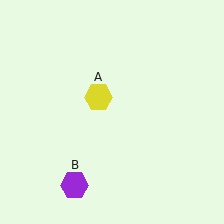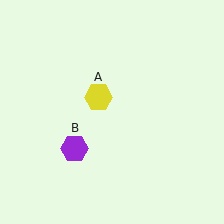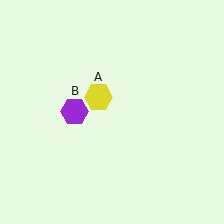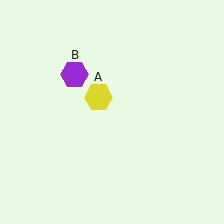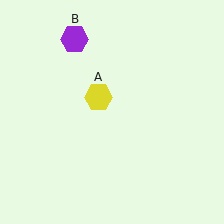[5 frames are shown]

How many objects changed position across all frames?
1 object changed position: purple hexagon (object B).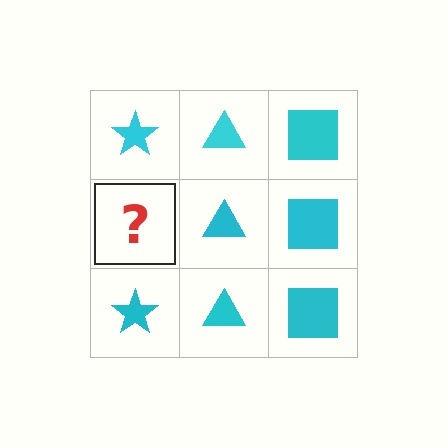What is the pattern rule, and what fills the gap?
The rule is that each column has a consistent shape. The gap should be filled with a cyan star.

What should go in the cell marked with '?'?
The missing cell should contain a cyan star.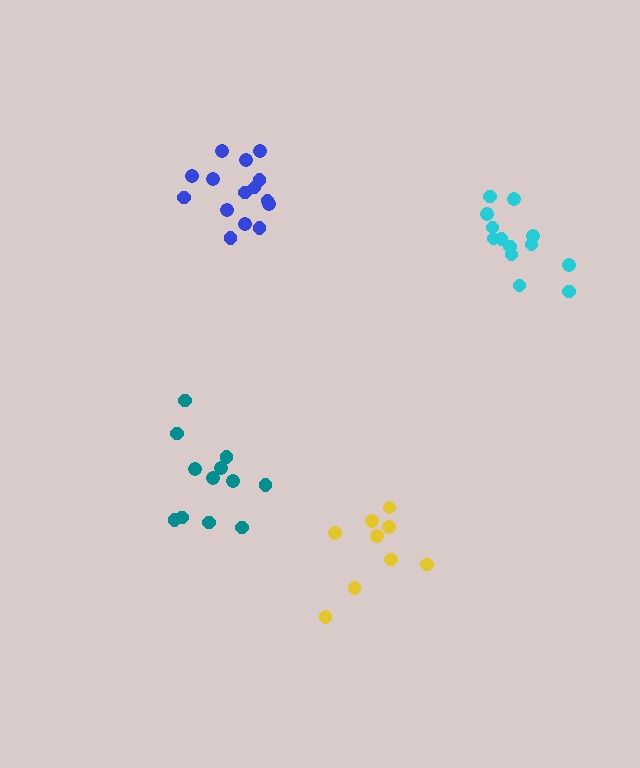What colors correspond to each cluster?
The clusters are colored: blue, teal, cyan, yellow.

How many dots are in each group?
Group 1: 15 dots, Group 2: 12 dots, Group 3: 13 dots, Group 4: 9 dots (49 total).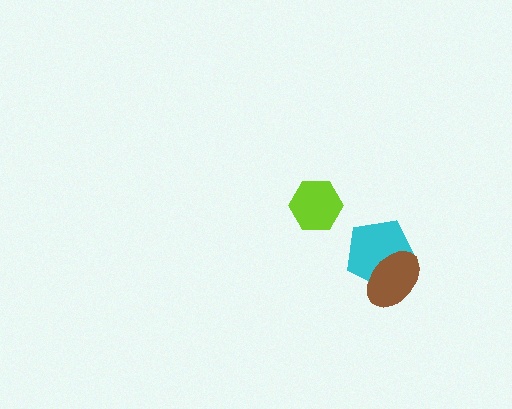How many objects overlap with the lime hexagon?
0 objects overlap with the lime hexagon.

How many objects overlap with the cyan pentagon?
1 object overlaps with the cyan pentagon.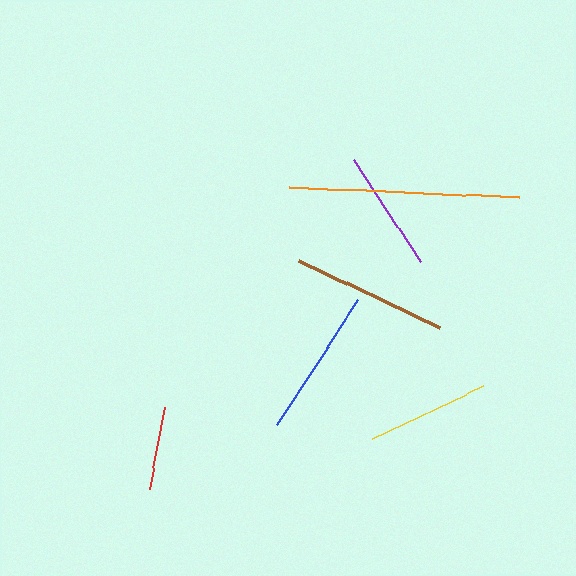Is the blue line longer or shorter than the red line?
The blue line is longer than the red line.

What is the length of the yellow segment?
The yellow segment is approximately 122 pixels long.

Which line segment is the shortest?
The red line is the shortest at approximately 84 pixels.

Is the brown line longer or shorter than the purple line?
The brown line is longer than the purple line.